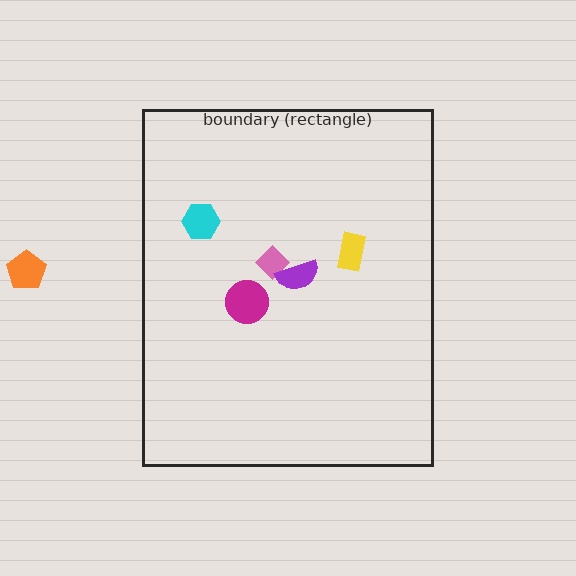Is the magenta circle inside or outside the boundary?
Inside.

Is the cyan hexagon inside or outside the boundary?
Inside.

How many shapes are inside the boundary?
5 inside, 1 outside.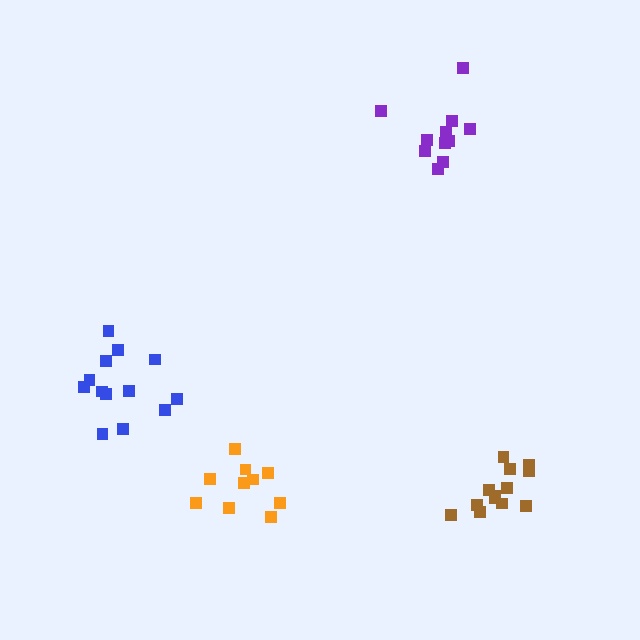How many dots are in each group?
Group 1: 13 dots, Group 2: 13 dots, Group 3: 11 dots, Group 4: 10 dots (47 total).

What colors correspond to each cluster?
The clusters are colored: brown, blue, purple, orange.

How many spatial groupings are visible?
There are 4 spatial groupings.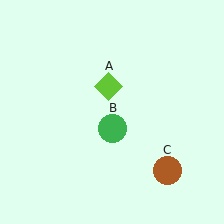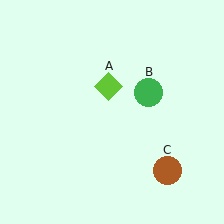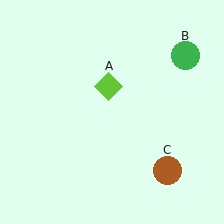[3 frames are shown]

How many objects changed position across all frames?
1 object changed position: green circle (object B).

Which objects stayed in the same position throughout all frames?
Lime diamond (object A) and brown circle (object C) remained stationary.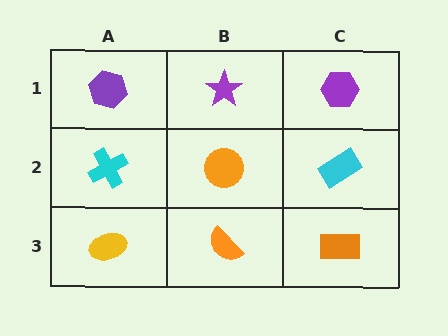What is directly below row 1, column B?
An orange circle.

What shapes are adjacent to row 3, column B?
An orange circle (row 2, column B), a yellow ellipse (row 3, column A), an orange rectangle (row 3, column C).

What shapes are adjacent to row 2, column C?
A purple hexagon (row 1, column C), an orange rectangle (row 3, column C), an orange circle (row 2, column B).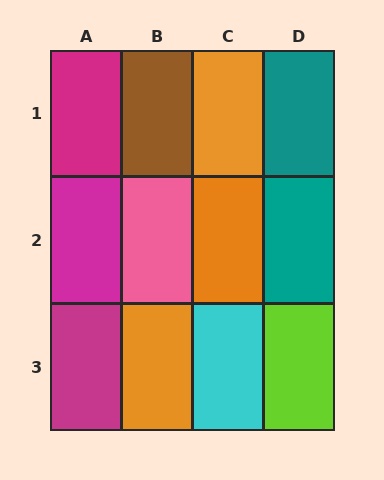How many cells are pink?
1 cell is pink.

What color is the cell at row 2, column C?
Orange.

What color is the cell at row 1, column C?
Orange.